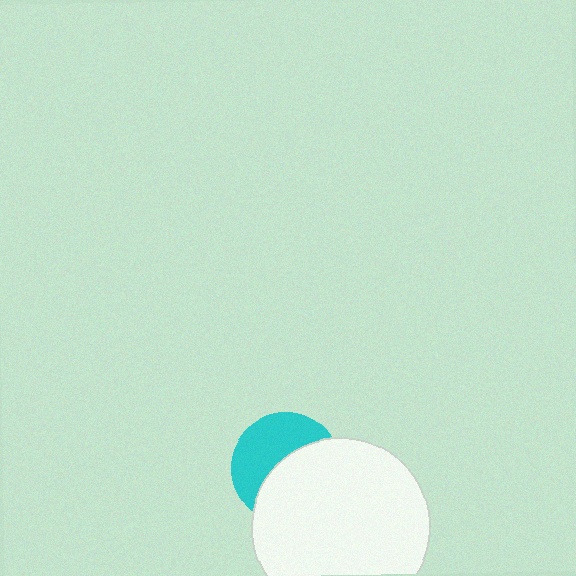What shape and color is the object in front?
The object in front is a white circle.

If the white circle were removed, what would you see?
You would see the complete cyan circle.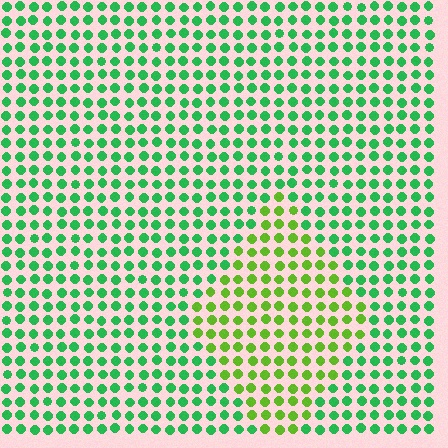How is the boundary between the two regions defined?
The boundary is defined purely by a slight shift in hue (about 41 degrees). Spacing, size, and orientation are identical on both sides.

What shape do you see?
I see a diamond.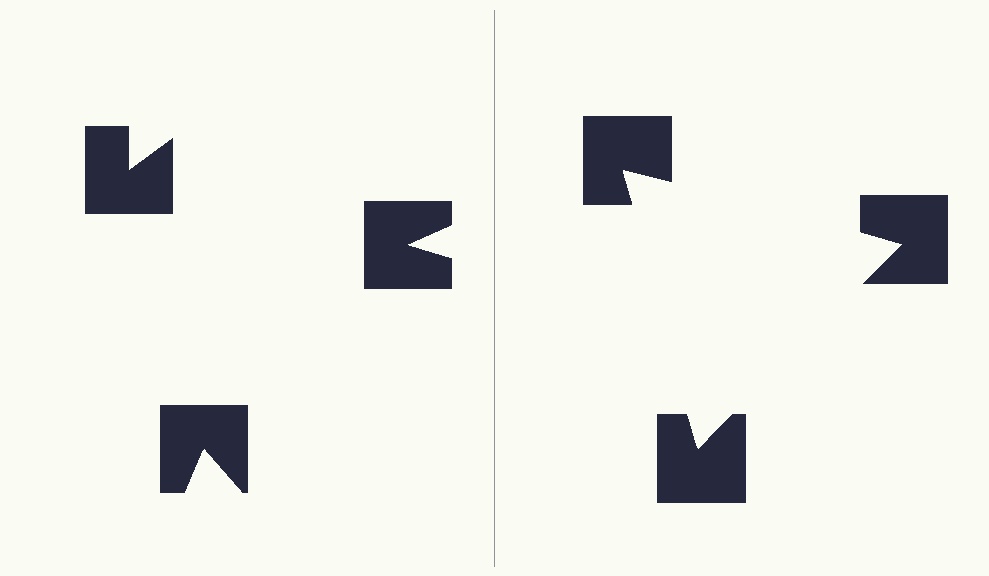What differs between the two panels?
The notched squares are positioned identically on both sides; only the wedge orientations differ. On the right they align to a triangle; on the left they are misaligned.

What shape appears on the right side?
An illusory triangle.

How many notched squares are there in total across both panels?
6 — 3 on each side.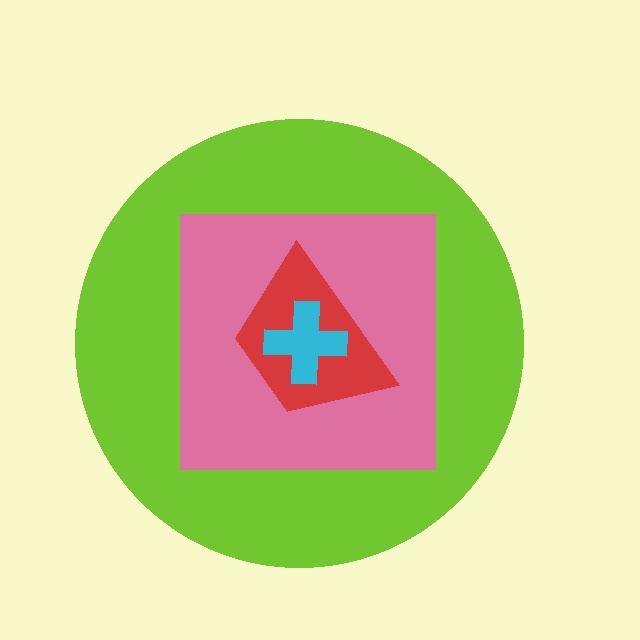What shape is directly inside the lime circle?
The pink square.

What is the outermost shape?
The lime circle.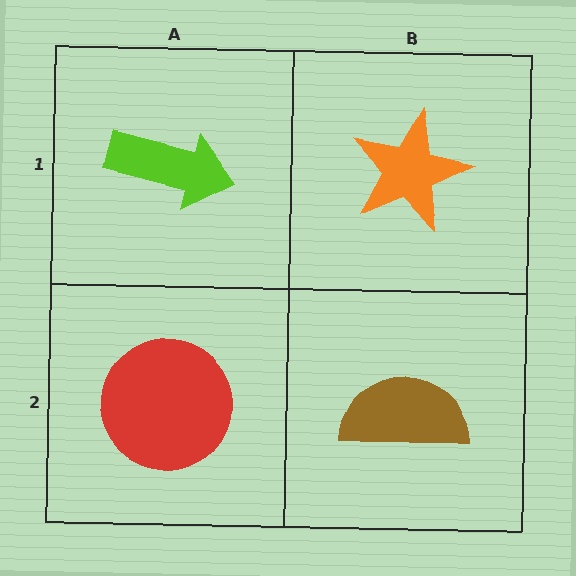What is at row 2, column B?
A brown semicircle.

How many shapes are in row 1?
2 shapes.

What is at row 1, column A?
A lime arrow.